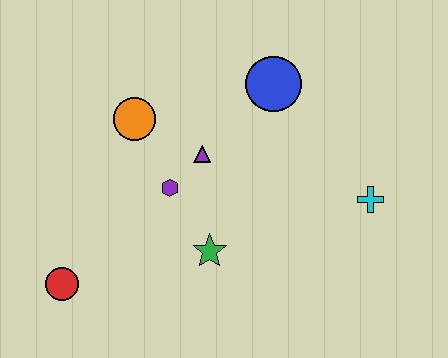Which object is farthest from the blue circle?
The red circle is farthest from the blue circle.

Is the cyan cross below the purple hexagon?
Yes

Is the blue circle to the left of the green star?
No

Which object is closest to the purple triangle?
The purple hexagon is closest to the purple triangle.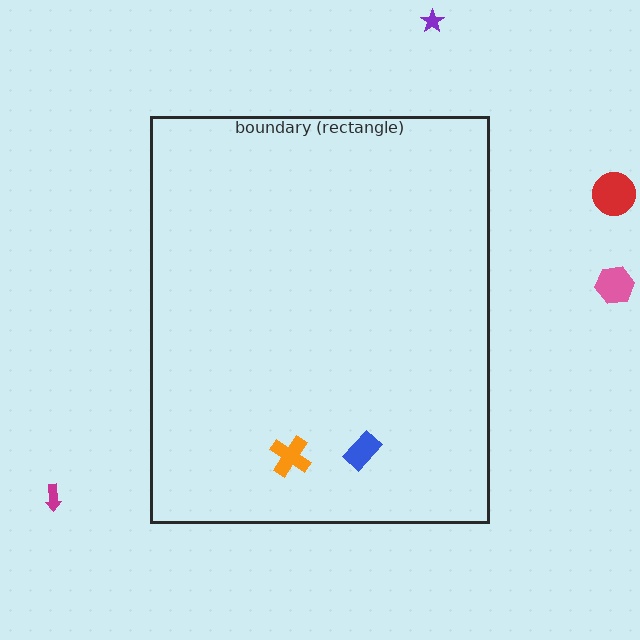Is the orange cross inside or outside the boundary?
Inside.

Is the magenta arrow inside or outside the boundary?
Outside.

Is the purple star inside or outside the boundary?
Outside.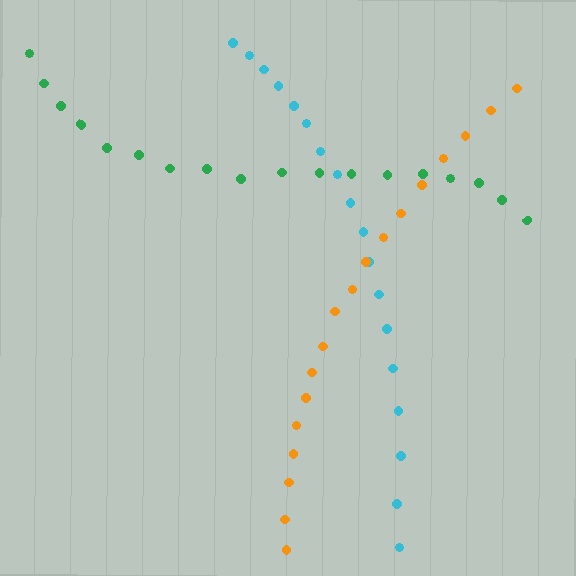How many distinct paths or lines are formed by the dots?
There are 3 distinct paths.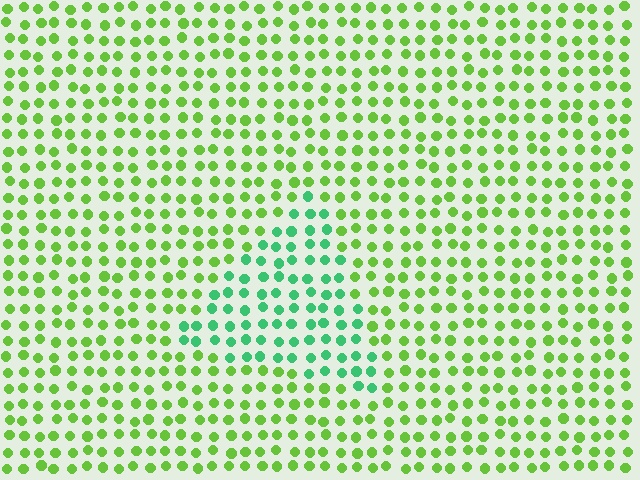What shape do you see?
I see a triangle.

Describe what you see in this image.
The image is filled with small lime elements in a uniform arrangement. A triangle-shaped region is visible where the elements are tinted to a slightly different hue, forming a subtle color boundary.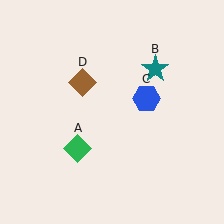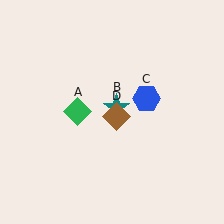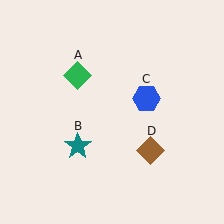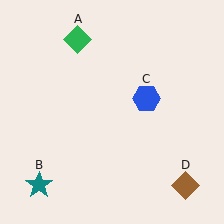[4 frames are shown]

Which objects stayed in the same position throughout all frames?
Blue hexagon (object C) remained stationary.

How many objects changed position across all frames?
3 objects changed position: green diamond (object A), teal star (object B), brown diamond (object D).